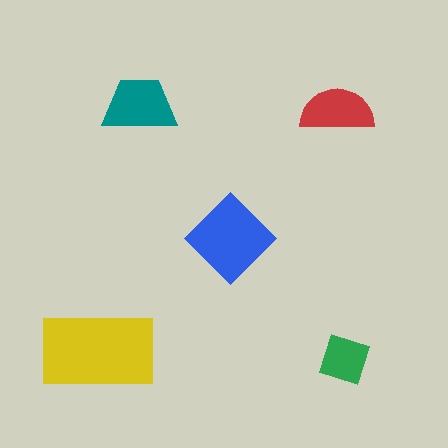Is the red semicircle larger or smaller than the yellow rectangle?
Smaller.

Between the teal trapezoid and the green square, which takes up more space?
The teal trapezoid.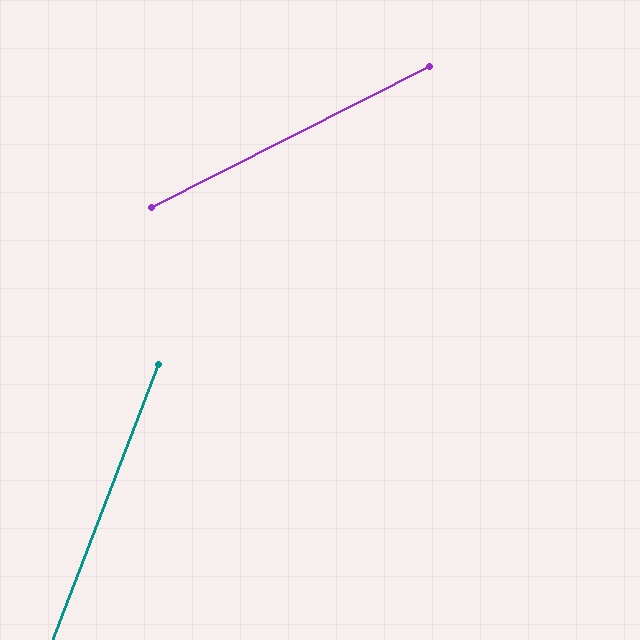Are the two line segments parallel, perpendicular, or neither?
Neither parallel nor perpendicular — they differ by about 42°.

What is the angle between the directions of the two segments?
Approximately 42 degrees.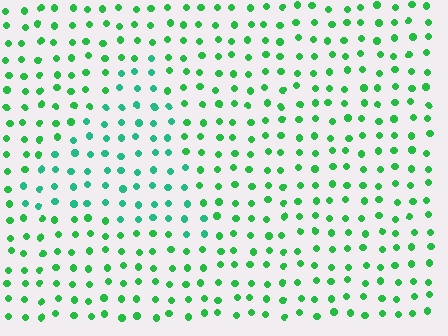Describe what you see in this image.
The image is filled with small green elements in a uniform arrangement. A triangle-shaped region is visible where the elements are tinted to a slightly different hue, forming a subtle color boundary.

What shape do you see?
I see a triangle.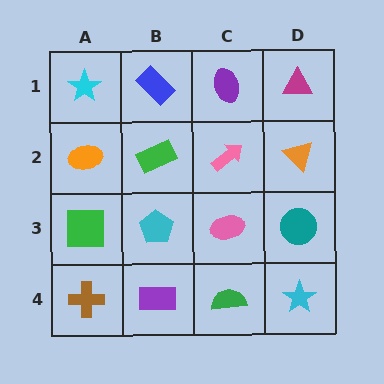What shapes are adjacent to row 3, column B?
A green rectangle (row 2, column B), a purple rectangle (row 4, column B), a green square (row 3, column A), a pink ellipse (row 3, column C).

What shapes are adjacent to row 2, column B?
A blue rectangle (row 1, column B), a cyan pentagon (row 3, column B), an orange ellipse (row 2, column A), a pink arrow (row 2, column C).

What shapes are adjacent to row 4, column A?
A green square (row 3, column A), a purple rectangle (row 4, column B).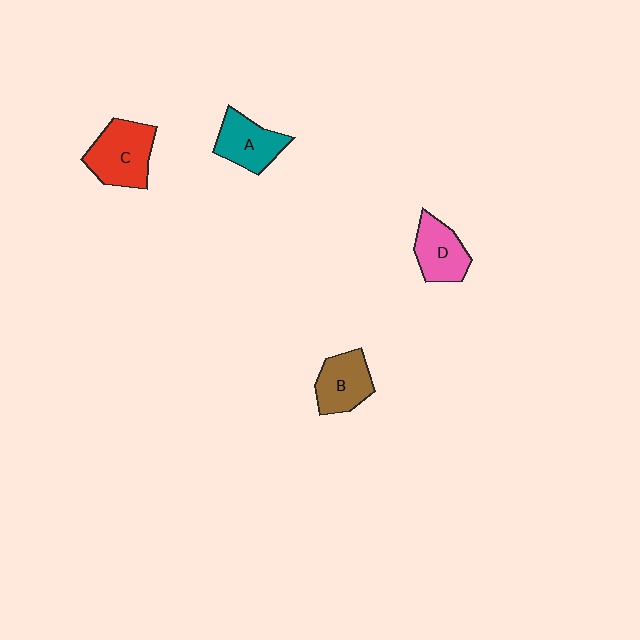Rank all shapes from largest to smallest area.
From largest to smallest: C (red), A (teal), B (brown), D (pink).